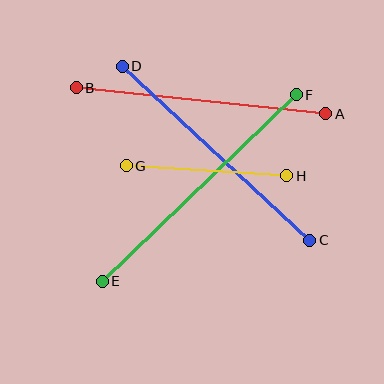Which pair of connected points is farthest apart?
Points E and F are farthest apart.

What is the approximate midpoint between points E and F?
The midpoint is at approximately (199, 188) pixels.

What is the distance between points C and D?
The distance is approximately 256 pixels.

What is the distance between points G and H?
The distance is approximately 161 pixels.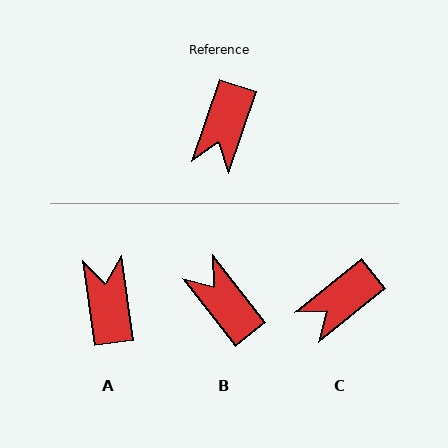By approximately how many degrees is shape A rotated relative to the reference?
Approximately 153 degrees clockwise.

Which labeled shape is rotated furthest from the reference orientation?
A, about 153 degrees away.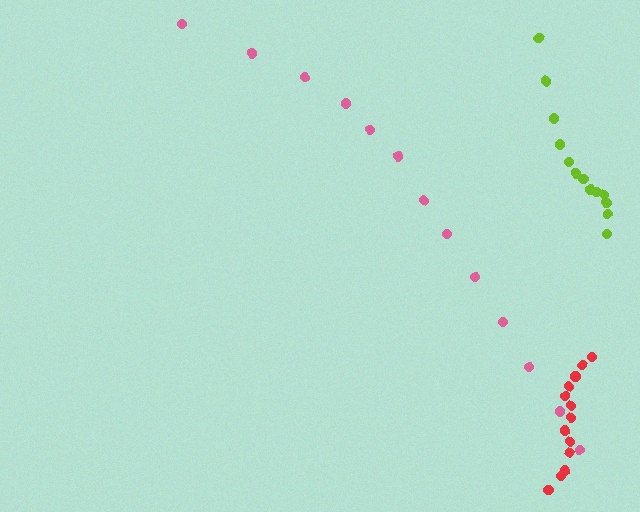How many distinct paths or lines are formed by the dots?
There are 3 distinct paths.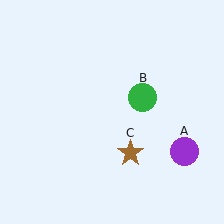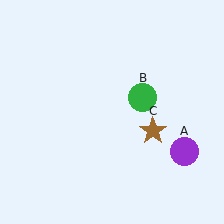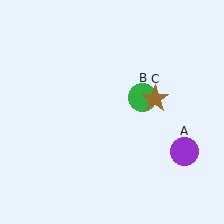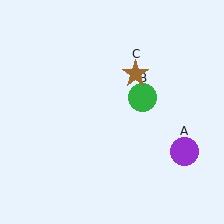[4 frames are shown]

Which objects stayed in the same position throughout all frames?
Purple circle (object A) and green circle (object B) remained stationary.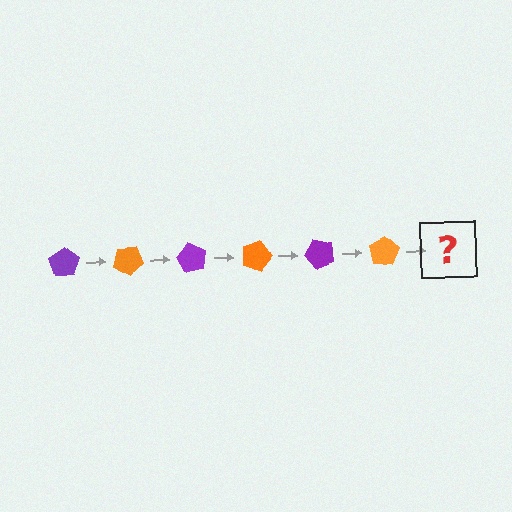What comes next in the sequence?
The next element should be a purple pentagon, rotated 180 degrees from the start.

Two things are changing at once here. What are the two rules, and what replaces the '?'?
The two rules are that it rotates 30 degrees each step and the color cycles through purple and orange. The '?' should be a purple pentagon, rotated 180 degrees from the start.